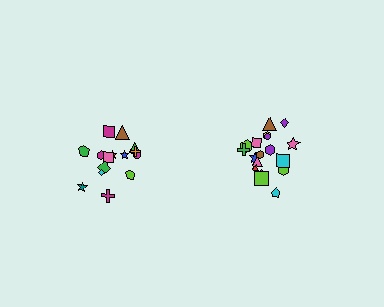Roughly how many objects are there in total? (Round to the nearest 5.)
Roughly 35 objects in total.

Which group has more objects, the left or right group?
The right group.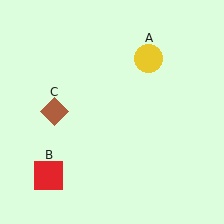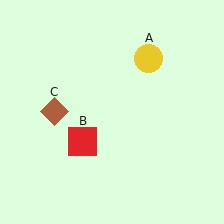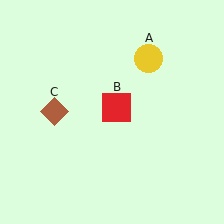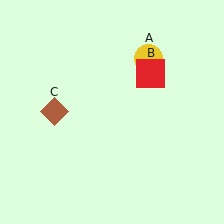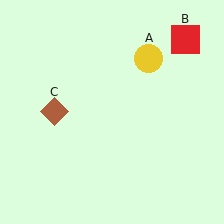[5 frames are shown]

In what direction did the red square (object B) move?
The red square (object B) moved up and to the right.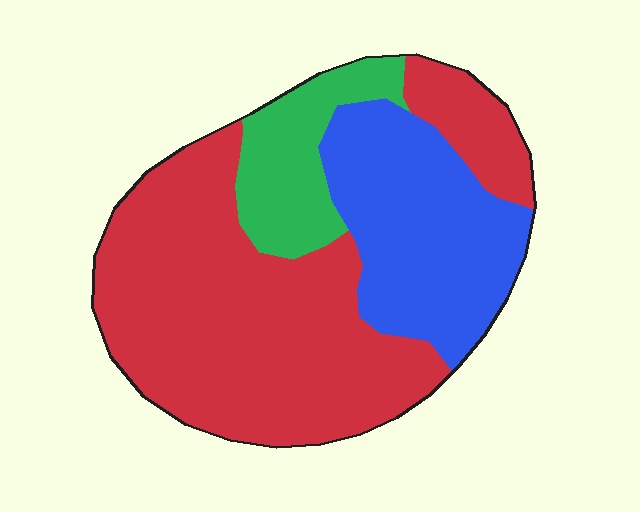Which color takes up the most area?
Red, at roughly 60%.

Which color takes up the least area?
Green, at roughly 15%.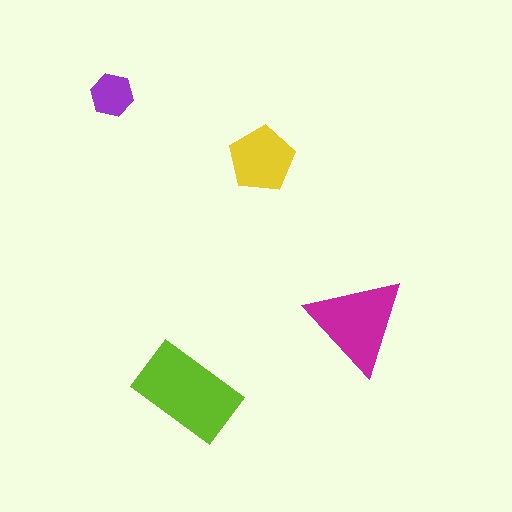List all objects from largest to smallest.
The lime rectangle, the magenta triangle, the yellow pentagon, the purple hexagon.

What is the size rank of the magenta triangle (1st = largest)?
2nd.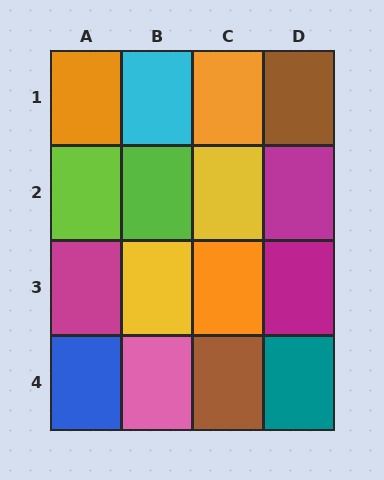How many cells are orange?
3 cells are orange.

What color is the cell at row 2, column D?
Magenta.